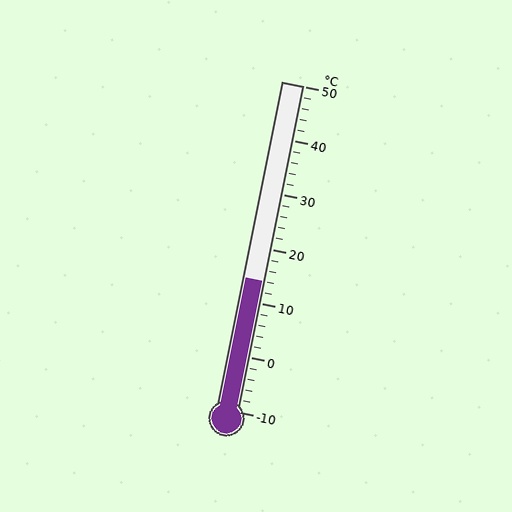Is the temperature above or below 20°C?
The temperature is below 20°C.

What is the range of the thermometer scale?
The thermometer scale ranges from -10°C to 50°C.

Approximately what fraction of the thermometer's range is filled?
The thermometer is filled to approximately 40% of its range.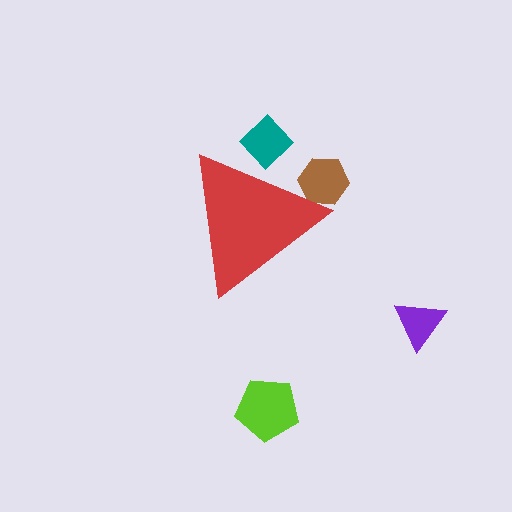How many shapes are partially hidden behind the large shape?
2 shapes are partially hidden.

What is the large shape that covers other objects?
A red triangle.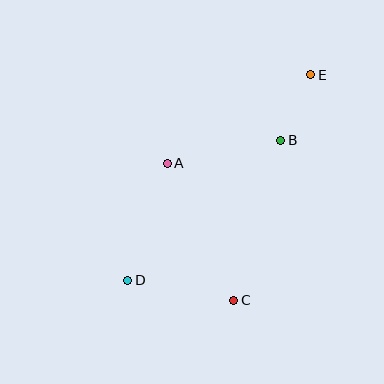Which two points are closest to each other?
Points B and E are closest to each other.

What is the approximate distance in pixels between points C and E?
The distance between C and E is approximately 239 pixels.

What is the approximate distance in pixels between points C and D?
The distance between C and D is approximately 108 pixels.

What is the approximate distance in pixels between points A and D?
The distance between A and D is approximately 124 pixels.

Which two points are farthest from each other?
Points D and E are farthest from each other.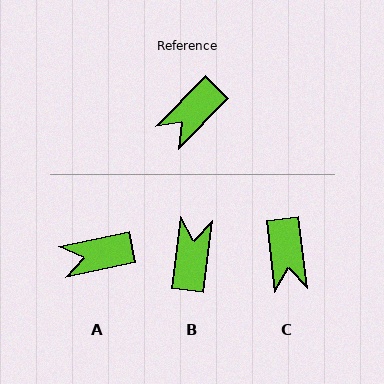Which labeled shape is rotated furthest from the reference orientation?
B, about 142 degrees away.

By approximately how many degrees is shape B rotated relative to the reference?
Approximately 142 degrees clockwise.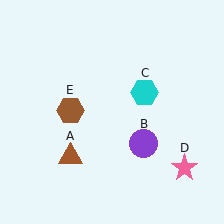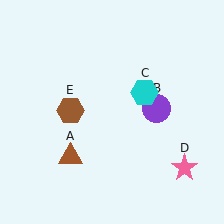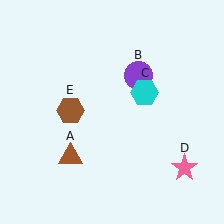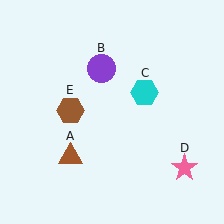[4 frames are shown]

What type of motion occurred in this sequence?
The purple circle (object B) rotated counterclockwise around the center of the scene.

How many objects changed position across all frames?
1 object changed position: purple circle (object B).